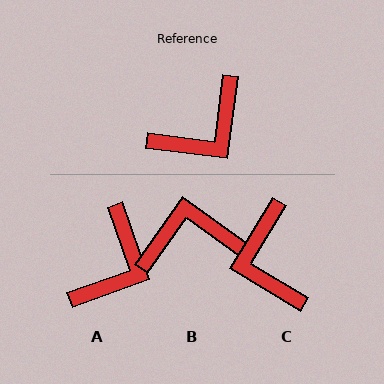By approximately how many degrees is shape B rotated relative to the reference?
Approximately 152 degrees counter-clockwise.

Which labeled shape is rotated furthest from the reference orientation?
B, about 152 degrees away.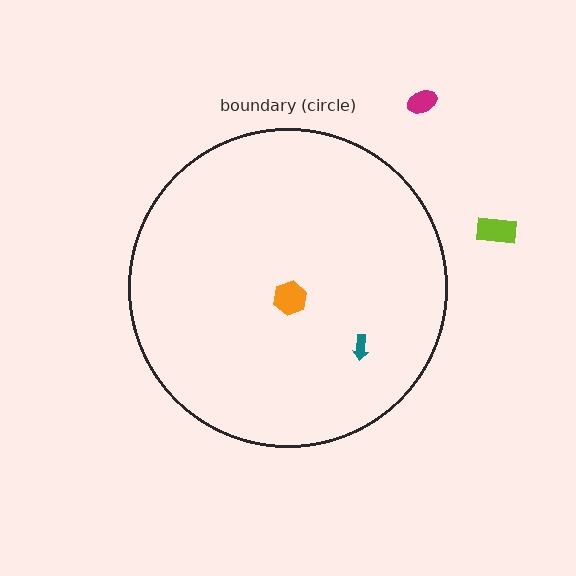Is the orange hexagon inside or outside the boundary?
Inside.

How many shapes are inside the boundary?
2 inside, 2 outside.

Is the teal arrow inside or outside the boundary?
Inside.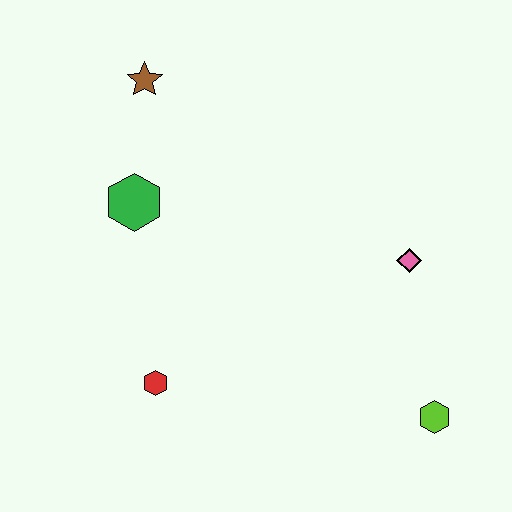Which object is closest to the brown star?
The green hexagon is closest to the brown star.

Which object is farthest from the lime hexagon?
The brown star is farthest from the lime hexagon.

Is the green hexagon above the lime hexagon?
Yes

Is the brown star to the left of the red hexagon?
Yes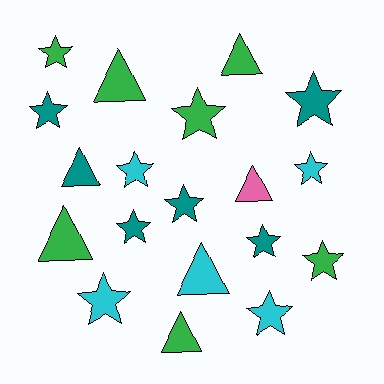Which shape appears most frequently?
Star, with 12 objects.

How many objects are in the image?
There are 19 objects.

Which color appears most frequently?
Green, with 7 objects.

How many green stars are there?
There are 3 green stars.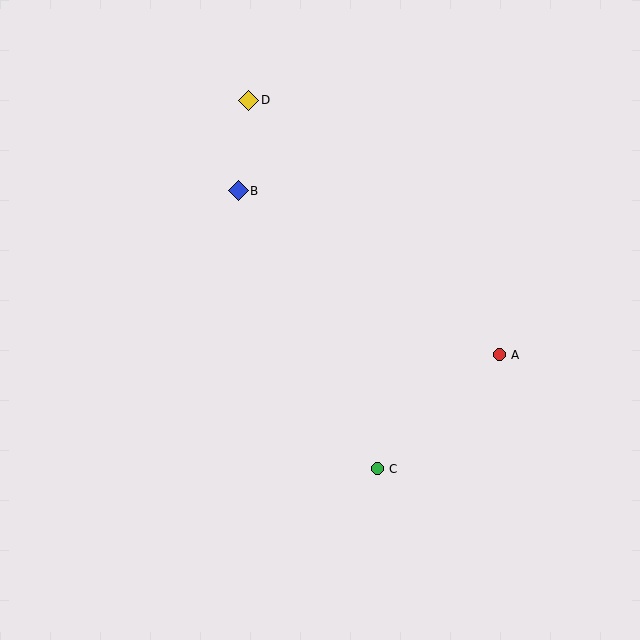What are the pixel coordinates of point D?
Point D is at (249, 100).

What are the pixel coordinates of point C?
Point C is at (377, 469).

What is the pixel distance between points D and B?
The distance between D and B is 91 pixels.